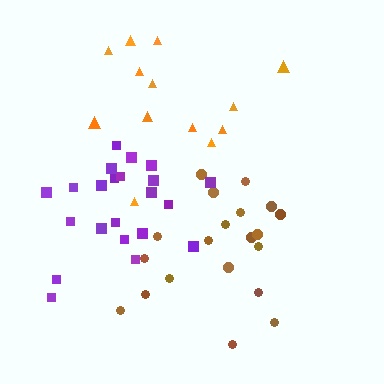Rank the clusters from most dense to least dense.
purple, brown, orange.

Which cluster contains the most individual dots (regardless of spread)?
Purple (22).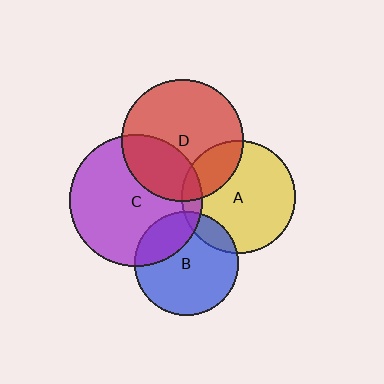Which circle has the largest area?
Circle C (purple).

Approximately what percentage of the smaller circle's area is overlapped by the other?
Approximately 30%.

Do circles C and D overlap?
Yes.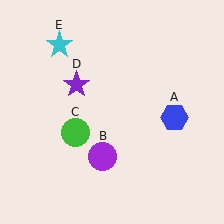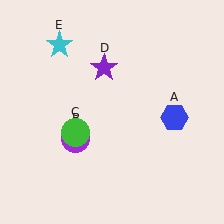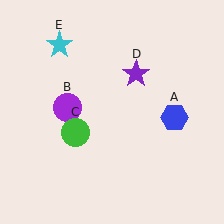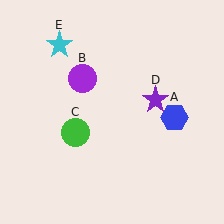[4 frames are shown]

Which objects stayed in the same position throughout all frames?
Blue hexagon (object A) and green circle (object C) and cyan star (object E) remained stationary.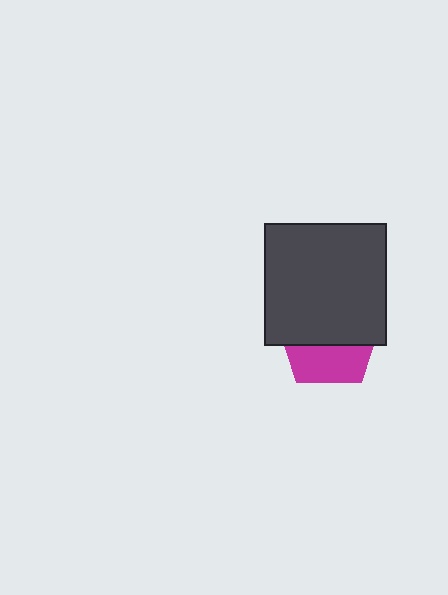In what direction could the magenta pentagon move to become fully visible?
The magenta pentagon could move down. That would shift it out from behind the dark gray square entirely.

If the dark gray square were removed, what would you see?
You would see the complete magenta pentagon.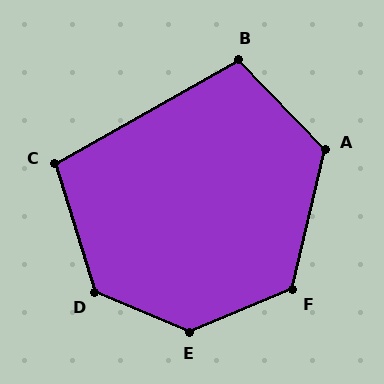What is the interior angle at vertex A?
Approximately 123 degrees (obtuse).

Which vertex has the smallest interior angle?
C, at approximately 102 degrees.